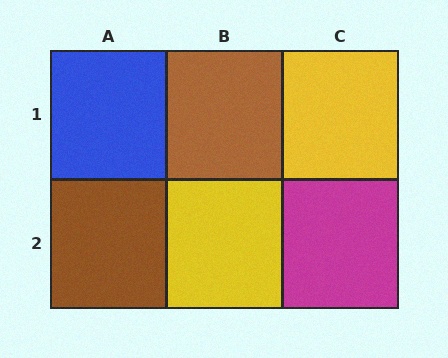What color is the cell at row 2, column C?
Magenta.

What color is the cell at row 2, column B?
Yellow.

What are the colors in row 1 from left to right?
Blue, brown, yellow.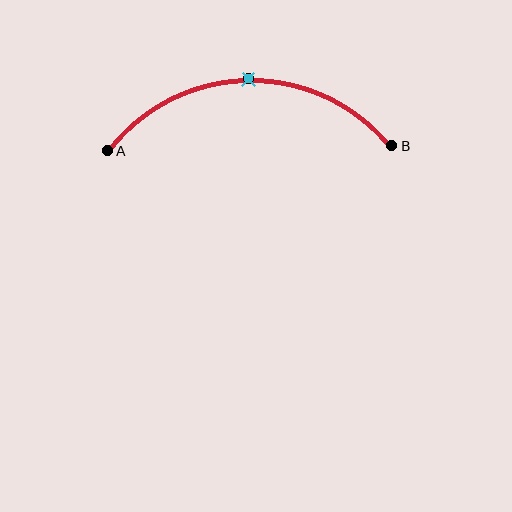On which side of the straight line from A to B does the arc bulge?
The arc bulges above the straight line connecting A and B.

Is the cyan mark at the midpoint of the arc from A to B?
Yes. The cyan mark lies on the arc at equal arc-length from both A and B — it is the arc midpoint.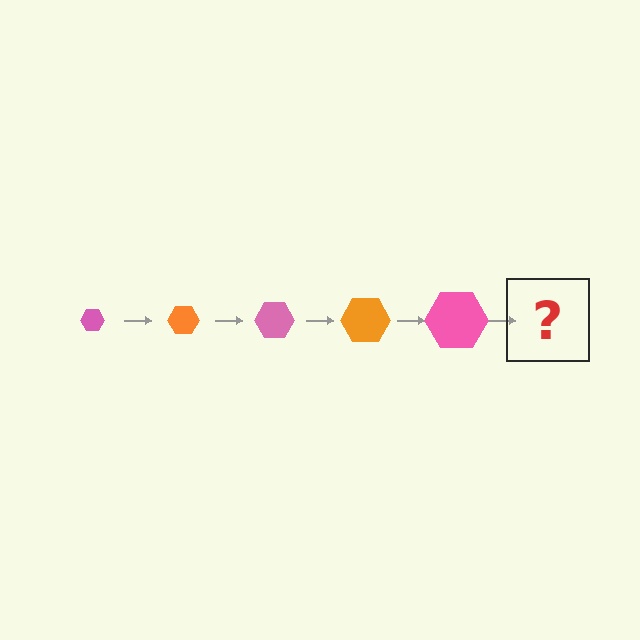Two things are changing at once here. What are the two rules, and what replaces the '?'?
The two rules are that the hexagon grows larger each step and the color cycles through pink and orange. The '?' should be an orange hexagon, larger than the previous one.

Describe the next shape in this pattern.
It should be an orange hexagon, larger than the previous one.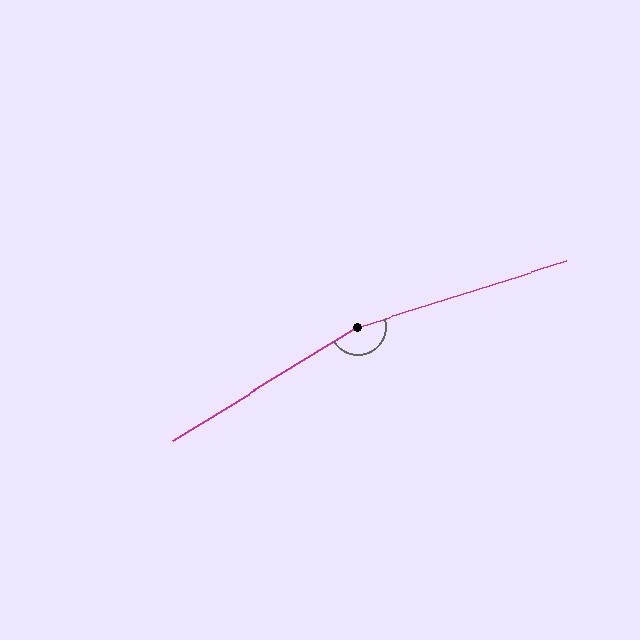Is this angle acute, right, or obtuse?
It is obtuse.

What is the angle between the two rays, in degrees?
Approximately 166 degrees.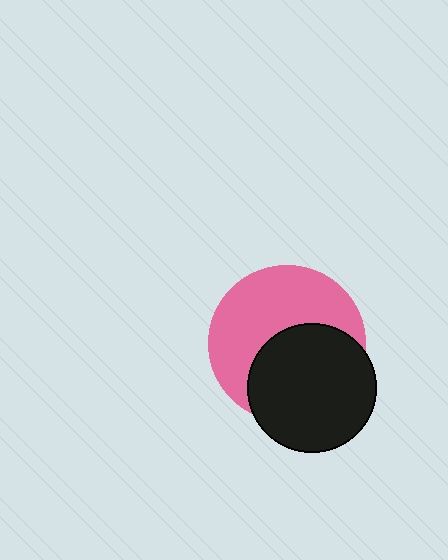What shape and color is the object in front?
The object in front is a black circle.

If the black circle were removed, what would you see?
You would see the complete pink circle.